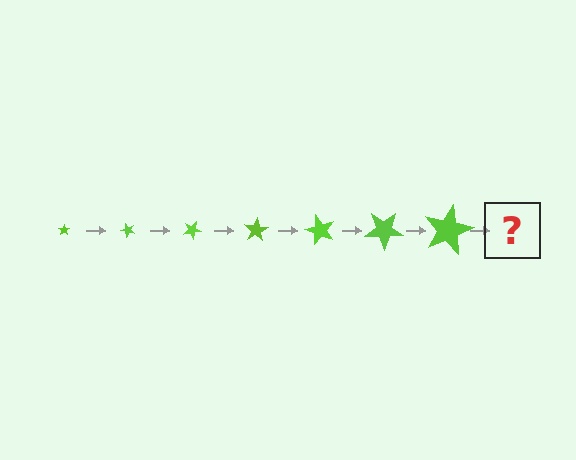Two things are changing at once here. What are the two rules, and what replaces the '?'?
The two rules are that the star grows larger each step and it rotates 50 degrees each step. The '?' should be a star, larger than the previous one and rotated 350 degrees from the start.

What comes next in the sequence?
The next element should be a star, larger than the previous one and rotated 350 degrees from the start.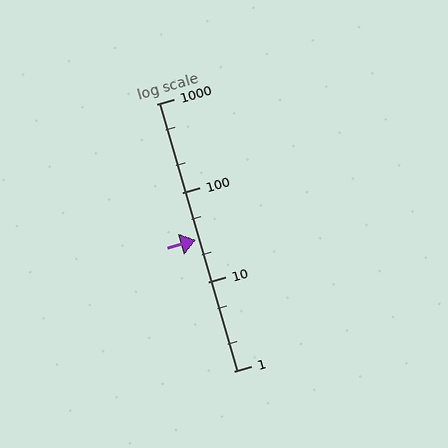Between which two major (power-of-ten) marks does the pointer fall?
The pointer is between 10 and 100.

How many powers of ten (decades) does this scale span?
The scale spans 3 decades, from 1 to 1000.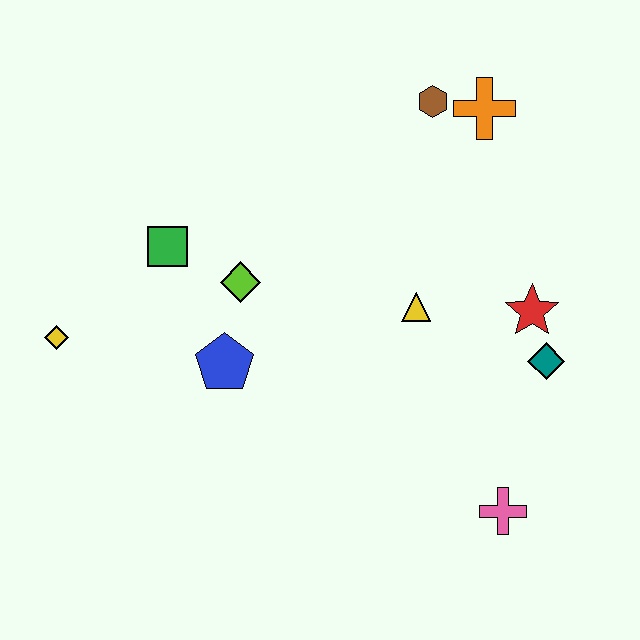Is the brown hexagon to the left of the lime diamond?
No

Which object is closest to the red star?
The teal diamond is closest to the red star.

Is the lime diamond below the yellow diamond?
No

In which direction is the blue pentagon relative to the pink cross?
The blue pentagon is to the left of the pink cross.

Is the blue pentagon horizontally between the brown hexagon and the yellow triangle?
No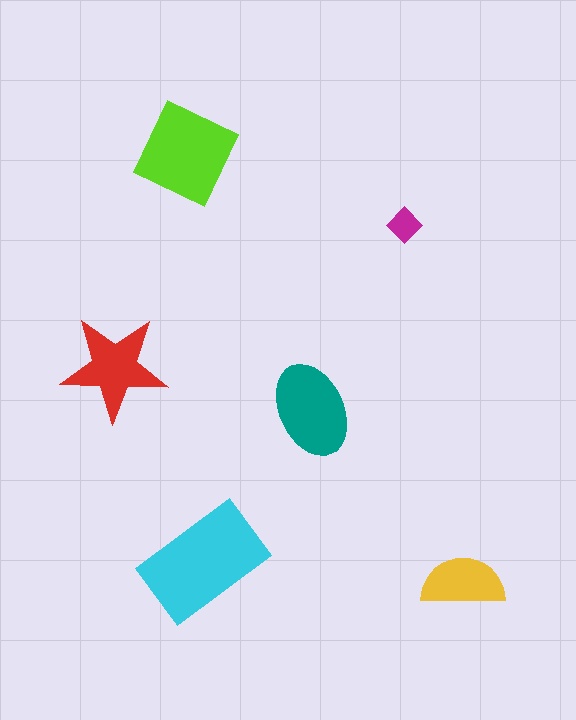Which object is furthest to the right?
The yellow semicircle is rightmost.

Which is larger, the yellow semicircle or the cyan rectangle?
The cyan rectangle.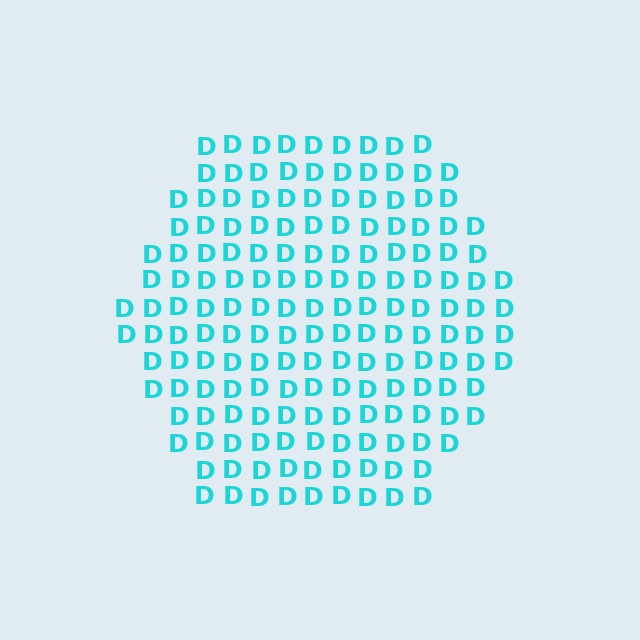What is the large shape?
The large shape is a hexagon.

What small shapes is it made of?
It is made of small letter D's.